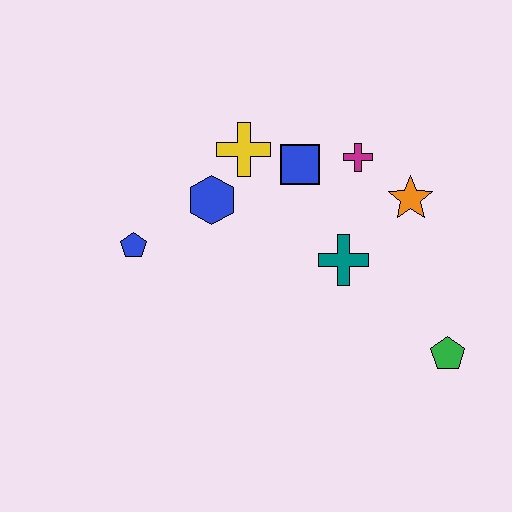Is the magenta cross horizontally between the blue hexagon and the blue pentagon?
No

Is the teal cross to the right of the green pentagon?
No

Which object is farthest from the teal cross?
The blue pentagon is farthest from the teal cross.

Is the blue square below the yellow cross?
Yes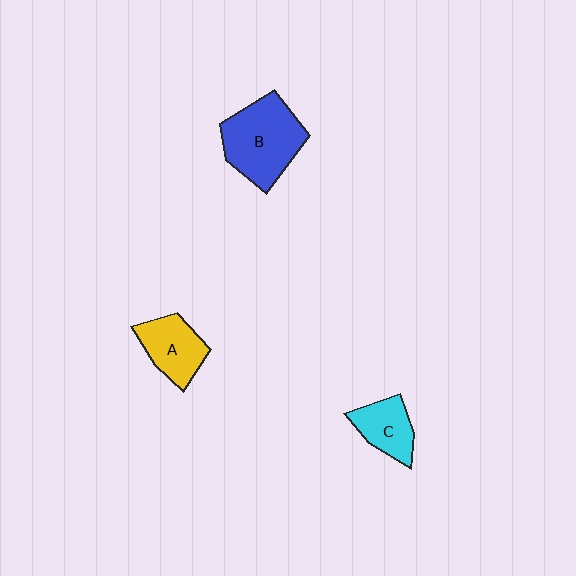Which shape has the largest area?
Shape B (blue).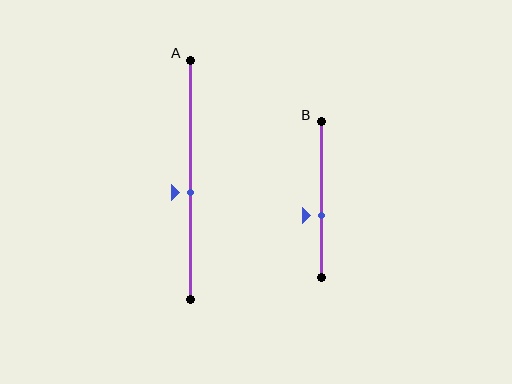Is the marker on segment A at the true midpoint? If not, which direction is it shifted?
No, the marker on segment A is shifted downward by about 6% of the segment length.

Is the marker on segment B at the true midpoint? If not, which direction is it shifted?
No, the marker on segment B is shifted downward by about 10% of the segment length.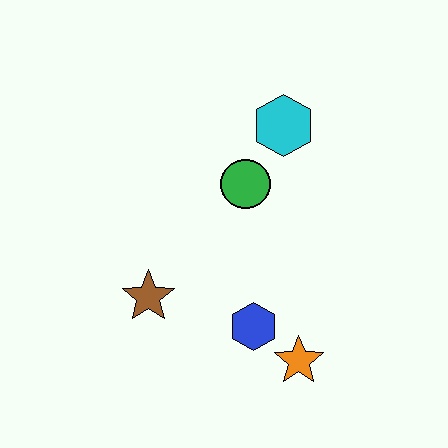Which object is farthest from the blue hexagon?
The cyan hexagon is farthest from the blue hexagon.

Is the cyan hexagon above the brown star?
Yes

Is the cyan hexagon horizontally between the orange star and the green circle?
Yes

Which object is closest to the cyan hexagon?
The green circle is closest to the cyan hexagon.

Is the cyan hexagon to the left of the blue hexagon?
No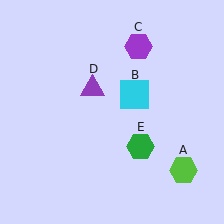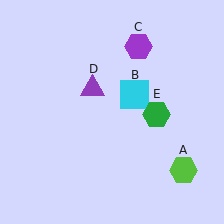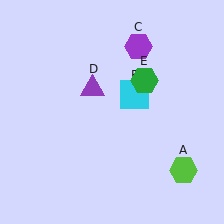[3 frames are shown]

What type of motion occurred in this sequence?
The green hexagon (object E) rotated counterclockwise around the center of the scene.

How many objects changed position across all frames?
1 object changed position: green hexagon (object E).